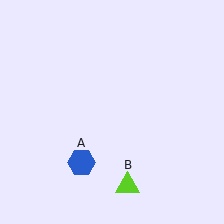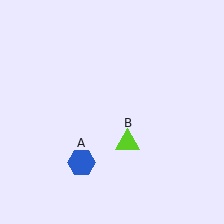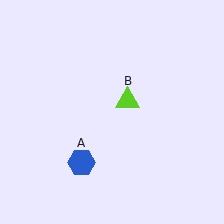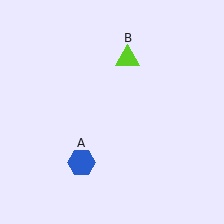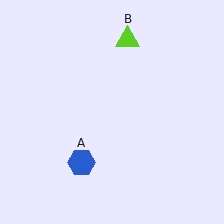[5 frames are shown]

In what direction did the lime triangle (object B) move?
The lime triangle (object B) moved up.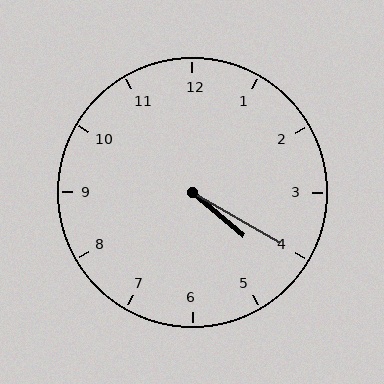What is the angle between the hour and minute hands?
Approximately 10 degrees.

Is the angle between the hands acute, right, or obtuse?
It is acute.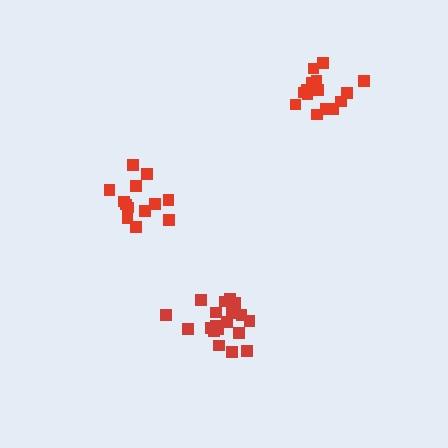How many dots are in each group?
Group 1: 13 dots, Group 2: 19 dots, Group 3: 15 dots (47 total).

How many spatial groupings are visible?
There are 3 spatial groupings.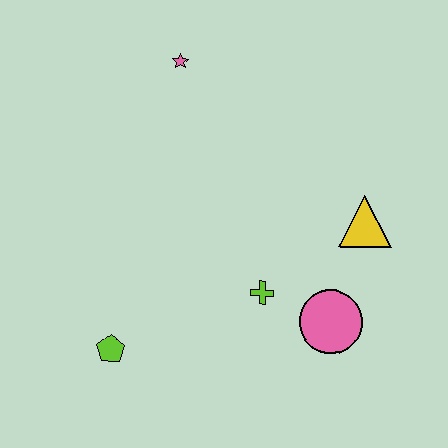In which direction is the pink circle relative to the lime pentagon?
The pink circle is to the right of the lime pentagon.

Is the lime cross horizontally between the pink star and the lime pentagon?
No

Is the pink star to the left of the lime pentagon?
No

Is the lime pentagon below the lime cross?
Yes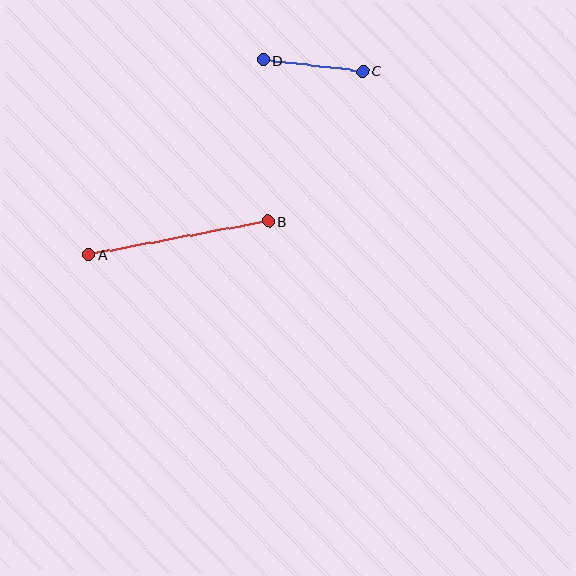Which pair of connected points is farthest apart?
Points A and B are farthest apart.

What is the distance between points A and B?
The distance is approximately 182 pixels.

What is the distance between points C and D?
The distance is approximately 100 pixels.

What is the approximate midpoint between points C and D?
The midpoint is at approximately (313, 65) pixels.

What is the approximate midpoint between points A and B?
The midpoint is at approximately (178, 238) pixels.